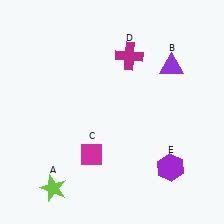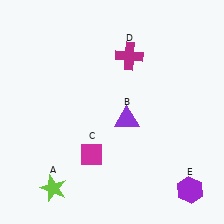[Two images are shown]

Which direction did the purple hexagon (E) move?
The purple hexagon (E) moved down.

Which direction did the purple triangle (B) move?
The purple triangle (B) moved down.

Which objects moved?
The objects that moved are: the purple triangle (B), the purple hexagon (E).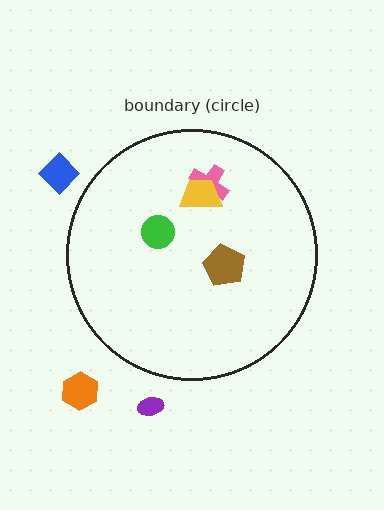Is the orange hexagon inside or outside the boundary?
Outside.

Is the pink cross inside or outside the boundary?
Inside.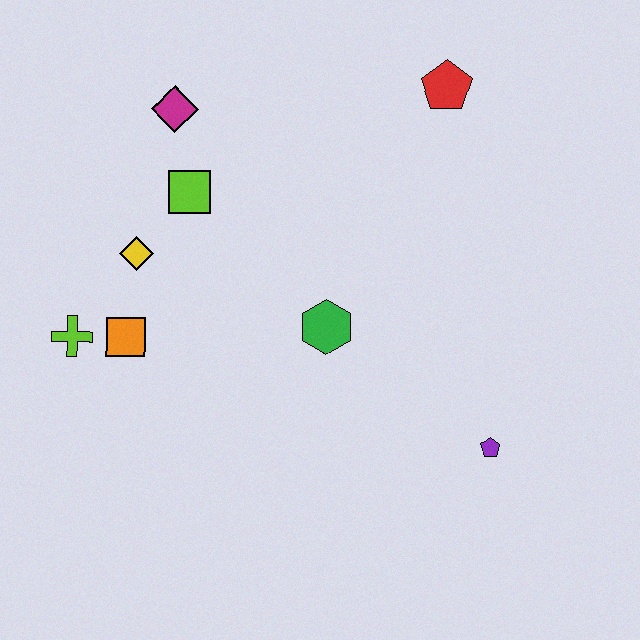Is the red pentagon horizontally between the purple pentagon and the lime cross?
Yes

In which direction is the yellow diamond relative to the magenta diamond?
The yellow diamond is below the magenta diamond.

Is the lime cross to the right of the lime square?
No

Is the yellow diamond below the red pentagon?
Yes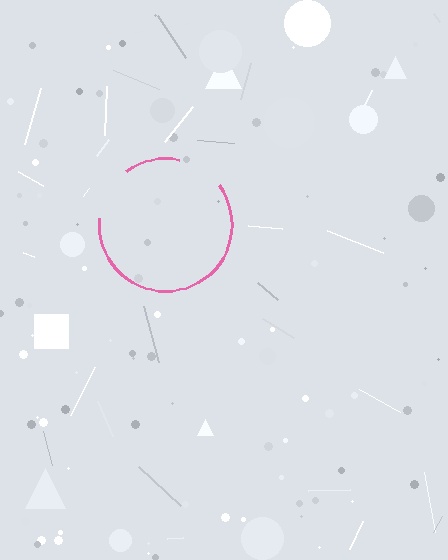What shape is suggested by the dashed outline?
The dashed outline suggests a circle.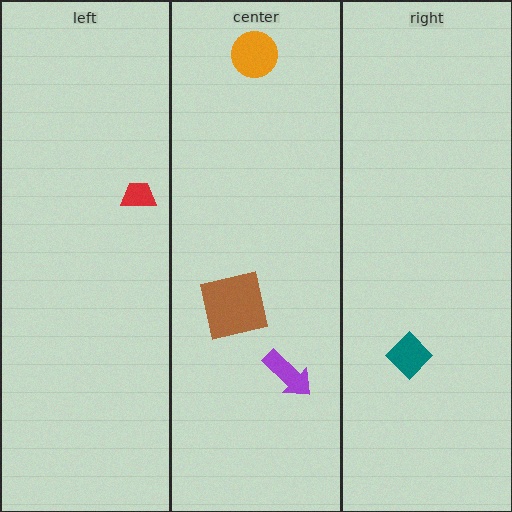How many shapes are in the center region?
3.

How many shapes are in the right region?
1.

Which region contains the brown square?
The center region.